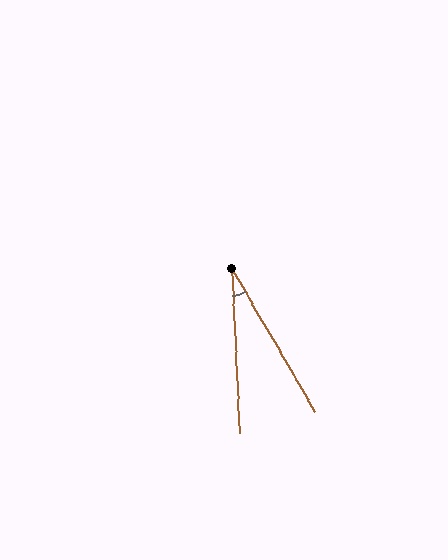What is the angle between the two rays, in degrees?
Approximately 28 degrees.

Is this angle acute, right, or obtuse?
It is acute.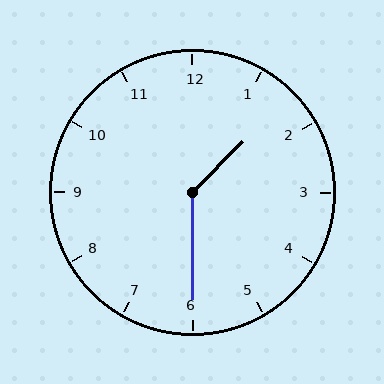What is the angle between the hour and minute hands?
Approximately 135 degrees.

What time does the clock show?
1:30.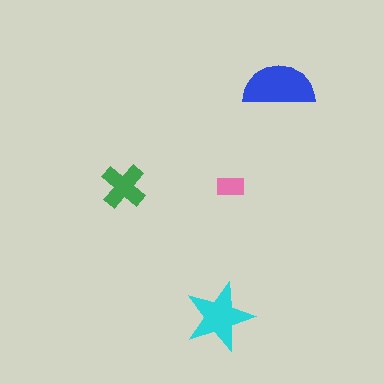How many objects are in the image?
There are 4 objects in the image.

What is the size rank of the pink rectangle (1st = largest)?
4th.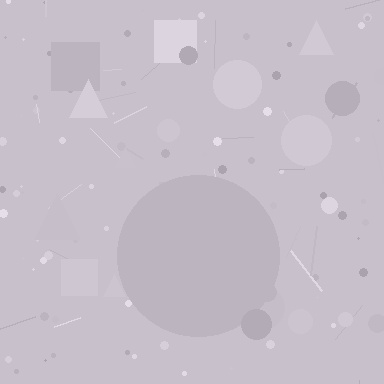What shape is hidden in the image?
A circle is hidden in the image.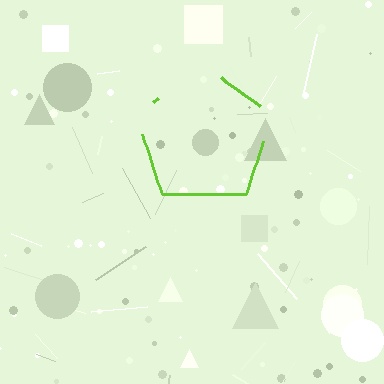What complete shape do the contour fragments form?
The contour fragments form a pentagon.